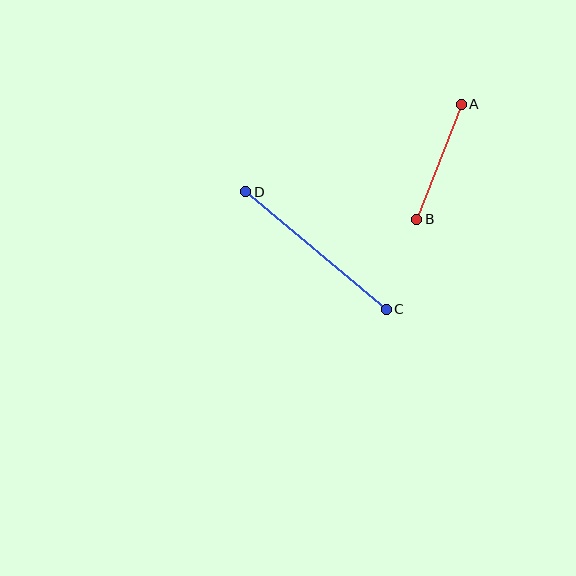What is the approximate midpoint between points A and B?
The midpoint is at approximately (439, 162) pixels.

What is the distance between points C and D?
The distance is approximately 183 pixels.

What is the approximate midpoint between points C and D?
The midpoint is at approximately (316, 251) pixels.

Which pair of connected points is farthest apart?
Points C and D are farthest apart.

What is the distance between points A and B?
The distance is approximately 123 pixels.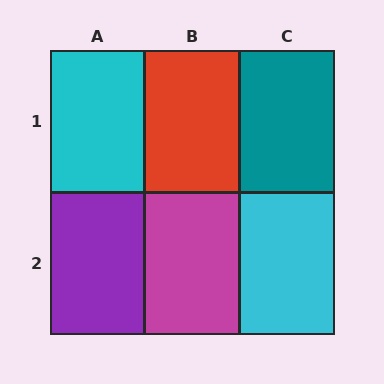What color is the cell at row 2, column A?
Purple.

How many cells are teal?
1 cell is teal.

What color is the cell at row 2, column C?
Cyan.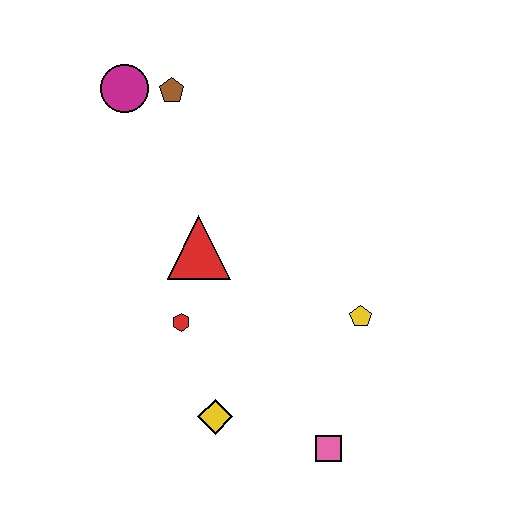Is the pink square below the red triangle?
Yes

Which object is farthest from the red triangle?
The pink square is farthest from the red triangle.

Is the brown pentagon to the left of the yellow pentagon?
Yes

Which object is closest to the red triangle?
The red hexagon is closest to the red triangle.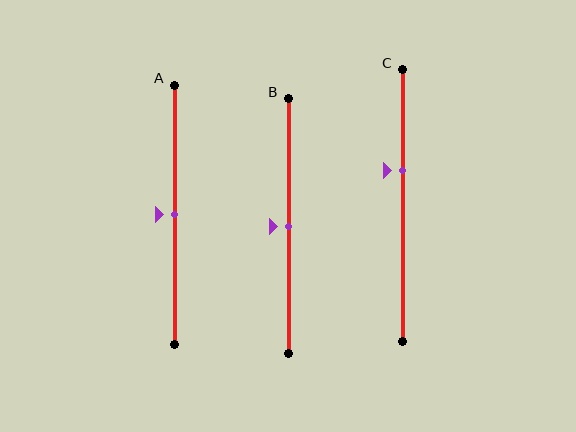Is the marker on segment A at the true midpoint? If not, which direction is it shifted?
Yes, the marker on segment A is at the true midpoint.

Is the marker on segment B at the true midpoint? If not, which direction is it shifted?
Yes, the marker on segment B is at the true midpoint.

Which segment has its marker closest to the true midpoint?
Segment A has its marker closest to the true midpoint.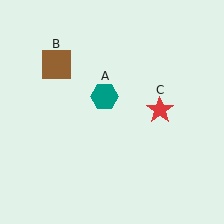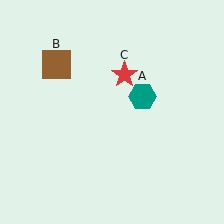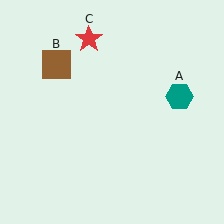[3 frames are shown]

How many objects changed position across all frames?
2 objects changed position: teal hexagon (object A), red star (object C).